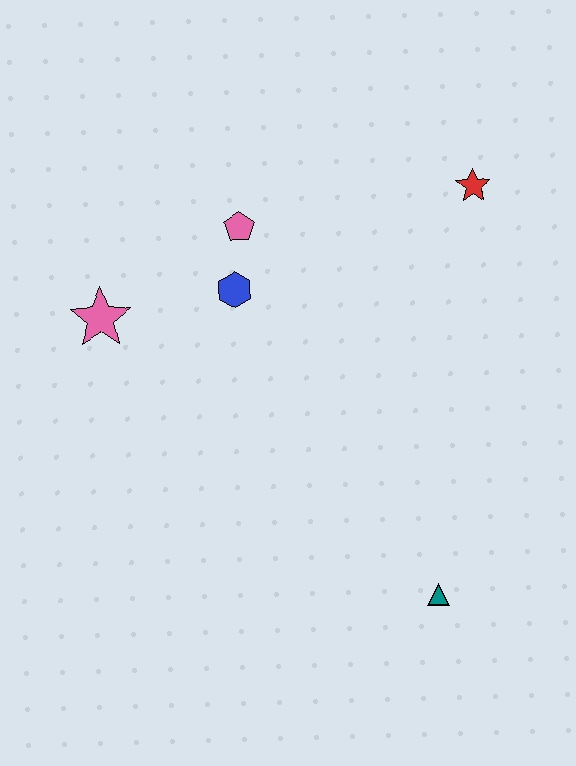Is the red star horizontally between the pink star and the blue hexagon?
No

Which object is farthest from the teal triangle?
The pink star is farthest from the teal triangle.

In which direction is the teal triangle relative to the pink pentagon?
The teal triangle is below the pink pentagon.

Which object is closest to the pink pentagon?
The blue hexagon is closest to the pink pentagon.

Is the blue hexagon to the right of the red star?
No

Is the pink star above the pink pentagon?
No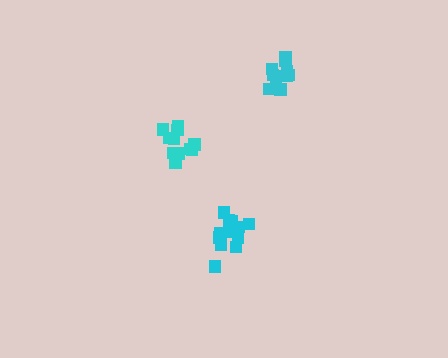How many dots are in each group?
Group 1: 12 dots, Group 2: 11 dots, Group 3: 11 dots (34 total).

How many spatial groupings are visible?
There are 3 spatial groupings.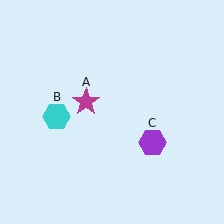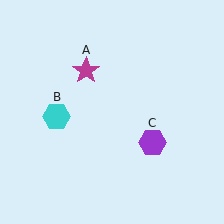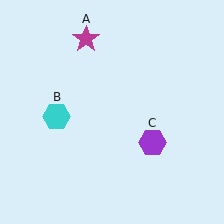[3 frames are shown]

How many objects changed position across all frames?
1 object changed position: magenta star (object A).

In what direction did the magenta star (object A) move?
The magenta star (object A) moved up.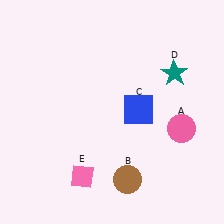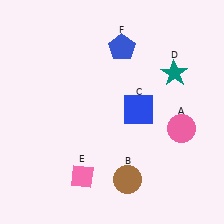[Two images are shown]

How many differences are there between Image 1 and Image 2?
There is 1 difference between the two images.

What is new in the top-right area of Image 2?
A blue pentagon (F) was added in the top-right area of Image 2.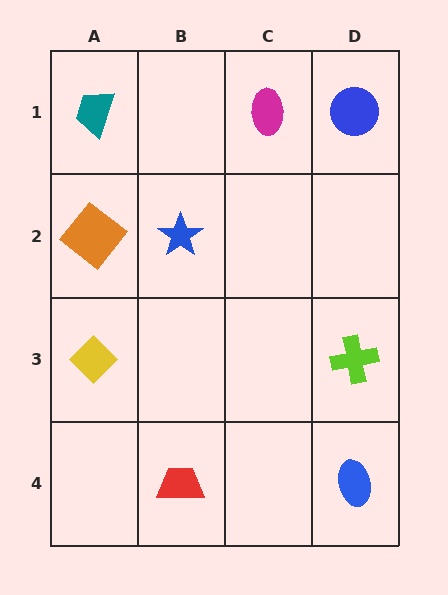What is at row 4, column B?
A red trapezoid.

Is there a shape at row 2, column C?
No, that cell is empty.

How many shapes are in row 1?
3 shapes.